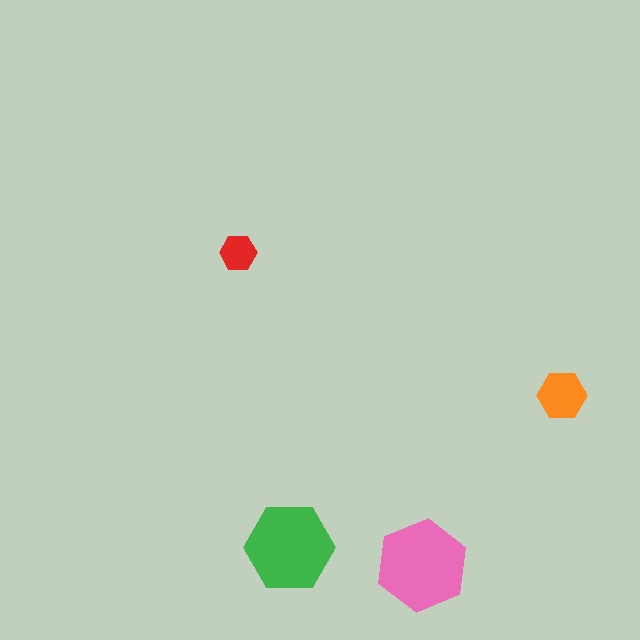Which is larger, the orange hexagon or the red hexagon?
The orange one.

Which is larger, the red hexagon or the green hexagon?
The green one.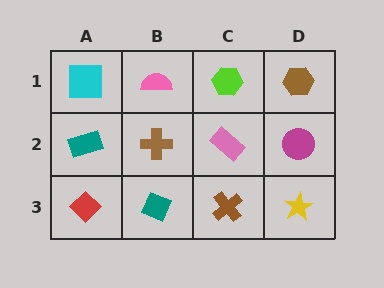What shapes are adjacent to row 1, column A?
A teal rectangle (row 2, column A), a pink semicircle (row 1, column B).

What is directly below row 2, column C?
A brown cross.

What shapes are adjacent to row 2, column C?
A lime hexagon (row 1, column C), a brown cross (row 3, column C), a brown cross (row 2, column B), a magenta circle (row 2, column D).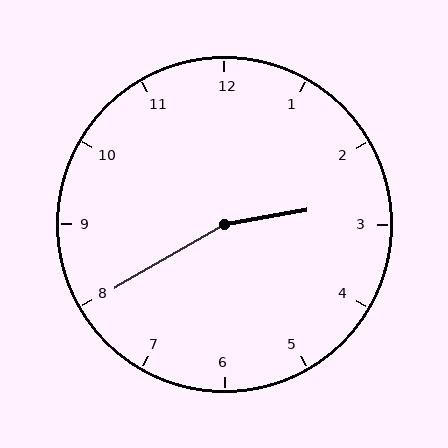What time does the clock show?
2:40.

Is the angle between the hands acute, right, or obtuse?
It is obtuse.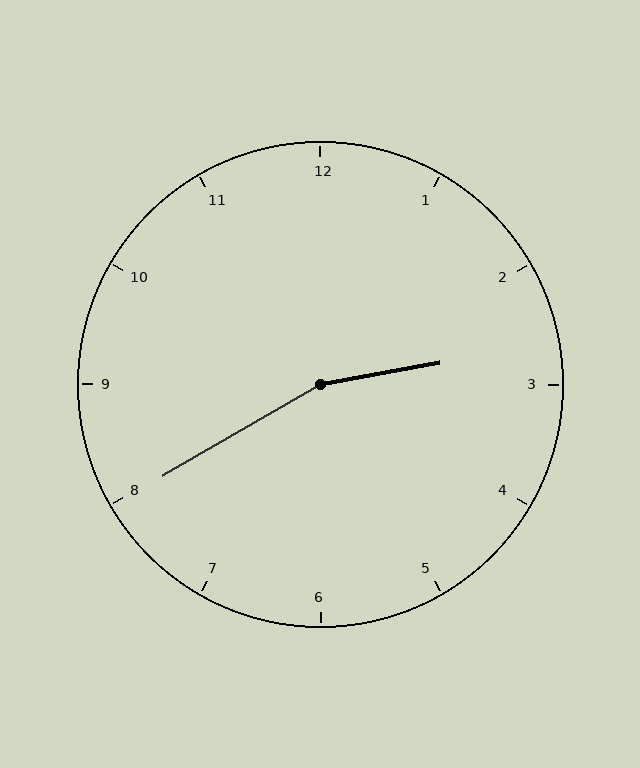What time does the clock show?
2:40.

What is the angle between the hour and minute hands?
Approximately 160 degrees.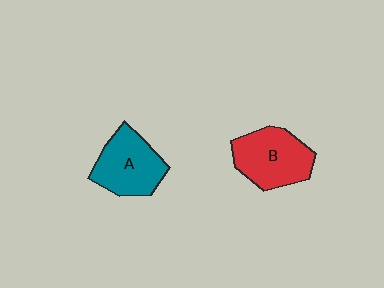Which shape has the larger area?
Shape B (red).